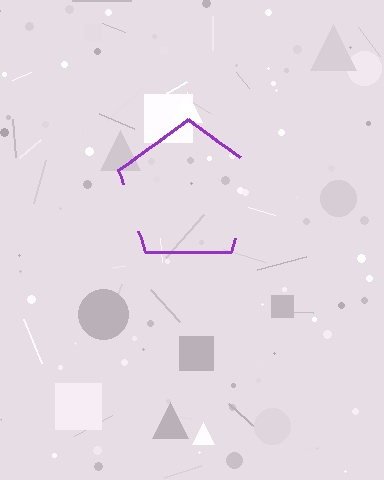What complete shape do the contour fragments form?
The contour fragments form a pentagon.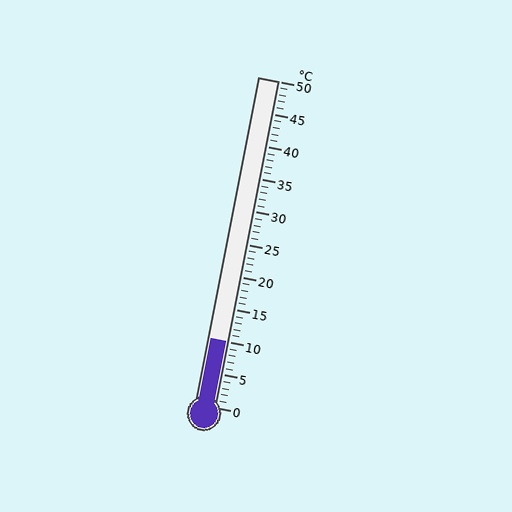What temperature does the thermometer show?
The thermometer shows approximately 10°C.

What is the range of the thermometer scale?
The thermometer scale ranges from 0°C to 50°C.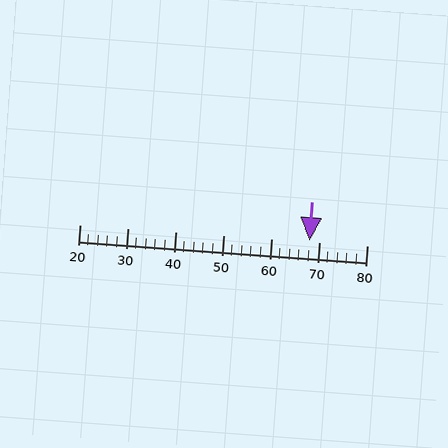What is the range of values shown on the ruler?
The ruler shows values from 20 to 80.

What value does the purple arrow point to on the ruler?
The purple arrow points to approximately 68.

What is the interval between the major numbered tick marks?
The major tick marks are spaced 10 units apart.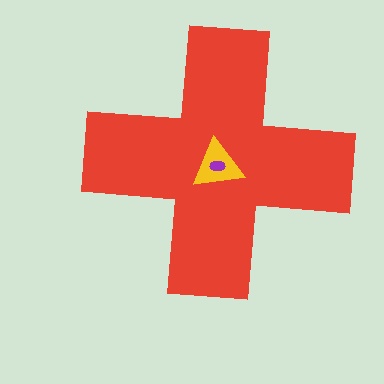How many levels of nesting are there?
3.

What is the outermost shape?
The red cross.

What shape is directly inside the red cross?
The yellow triangle.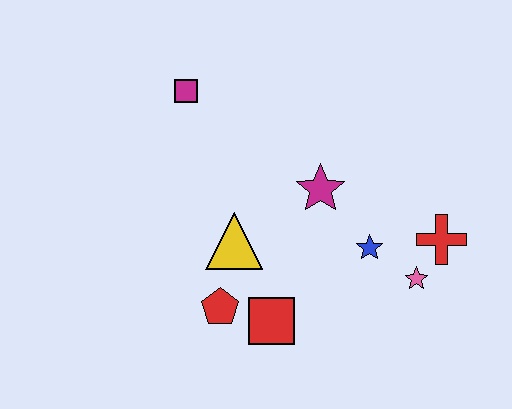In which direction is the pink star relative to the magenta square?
The pink star is to the right of the magenta square.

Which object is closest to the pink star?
The red cross is closest to the pink star.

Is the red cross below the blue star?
No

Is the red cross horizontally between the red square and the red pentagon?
No